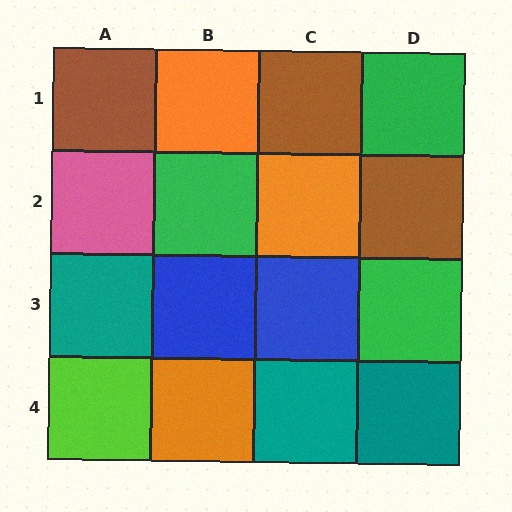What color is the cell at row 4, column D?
Teal.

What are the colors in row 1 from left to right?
Brown, orange, brown, green.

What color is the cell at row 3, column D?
Green.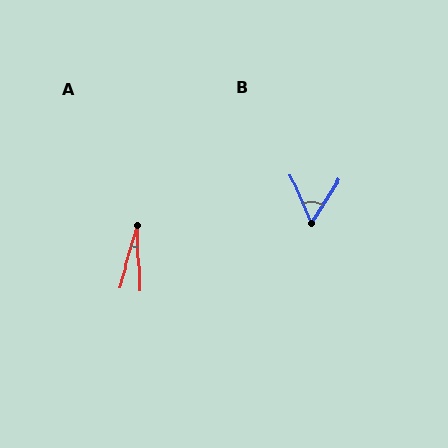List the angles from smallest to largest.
A (18°), B (56°).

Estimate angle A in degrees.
Approximately 18 degrees.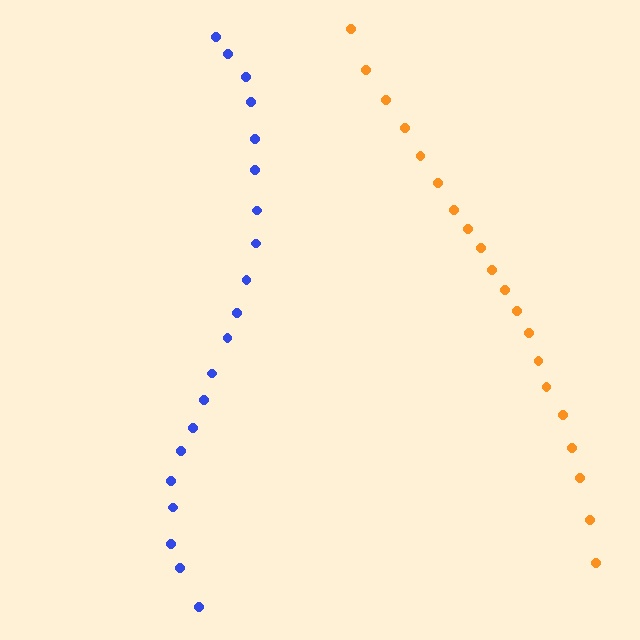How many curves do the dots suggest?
There are 2 distinct paths.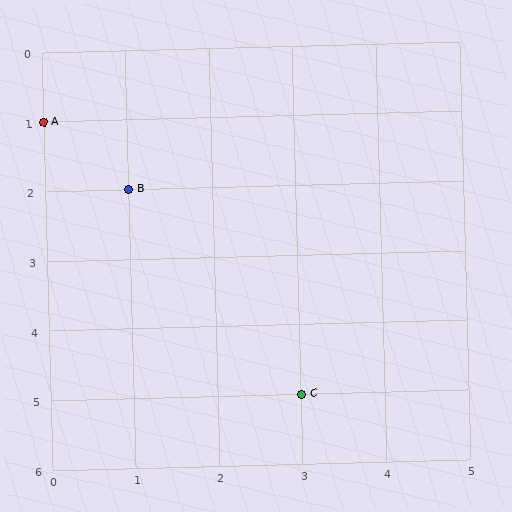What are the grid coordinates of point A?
Point A is at grid coordinates (0, 1).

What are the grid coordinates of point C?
Point C is at grid coordinates (3, 5).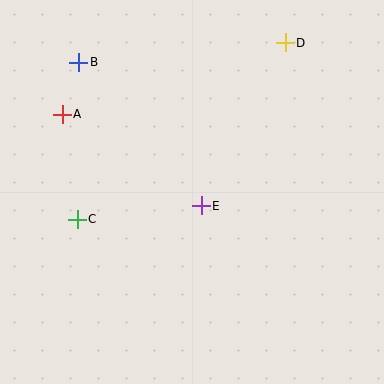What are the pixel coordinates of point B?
Point B is at (79, 62).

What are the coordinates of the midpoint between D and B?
The midpoint between D and B is at (182, 53).